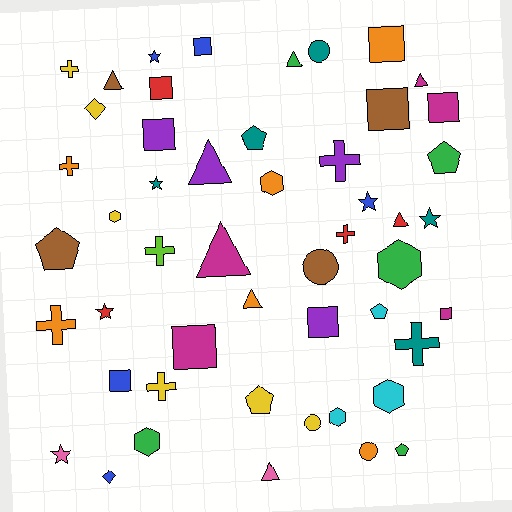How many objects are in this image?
There are 50 objects.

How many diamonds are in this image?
There are 2 diamonds.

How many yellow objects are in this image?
There are 6 yellow objects.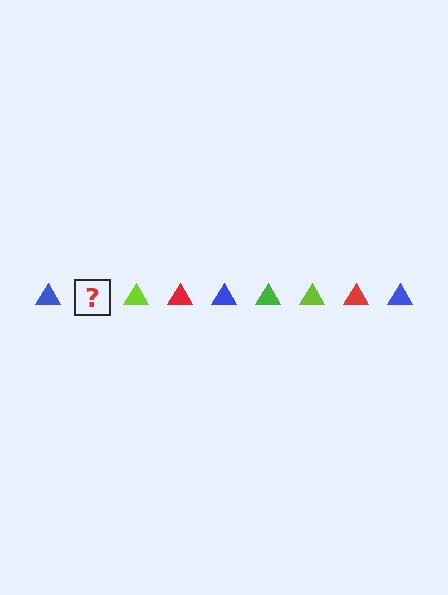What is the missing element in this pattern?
The missing element is a green triangle.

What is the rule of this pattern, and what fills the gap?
The rule is that the pattern cycles through blue, green, lime, red triangles. The gap should be filled with a green triangle.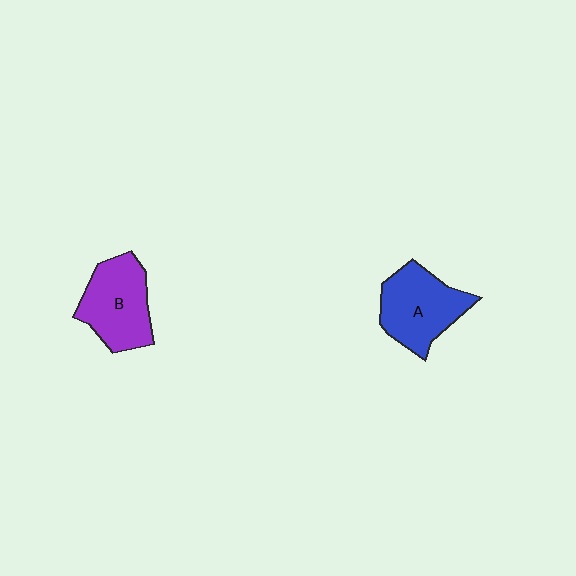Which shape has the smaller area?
Shape B (purple).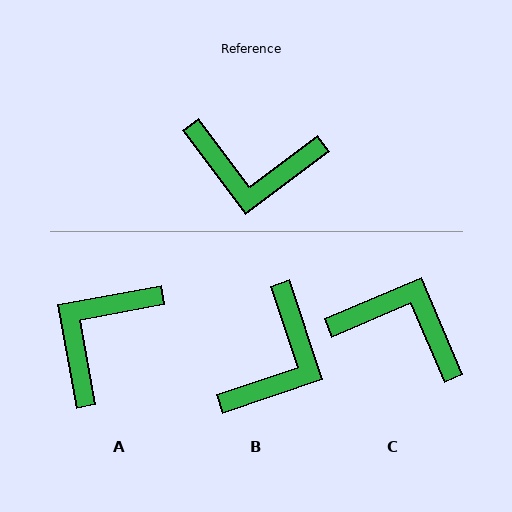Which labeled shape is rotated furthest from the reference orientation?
C, about 166 degrees away.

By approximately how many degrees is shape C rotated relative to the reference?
Approximately 166 degrees counter-clockwise.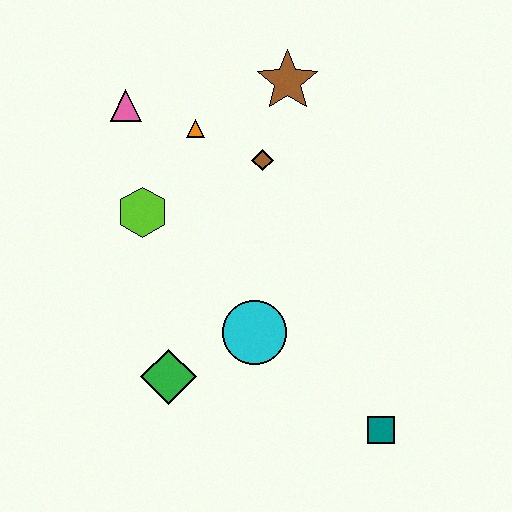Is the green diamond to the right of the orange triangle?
No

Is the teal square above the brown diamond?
No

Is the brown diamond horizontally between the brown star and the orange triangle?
Yes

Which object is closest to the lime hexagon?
The orange triangle is closest to the lime hexagon.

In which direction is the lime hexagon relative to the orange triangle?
The lime hexagon is below the orange triangle.